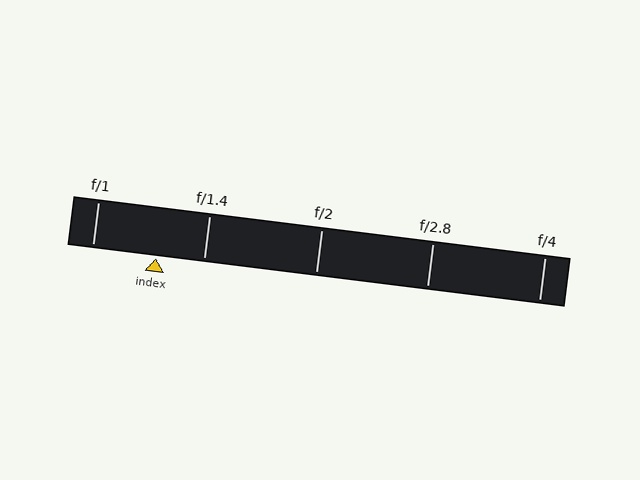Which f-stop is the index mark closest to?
The index mark is closest to f/1.4.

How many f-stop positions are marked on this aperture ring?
There are 5 f-stop positions marked.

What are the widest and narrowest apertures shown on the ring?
The widest aperture shown is f/1 and the narrowest is f/4.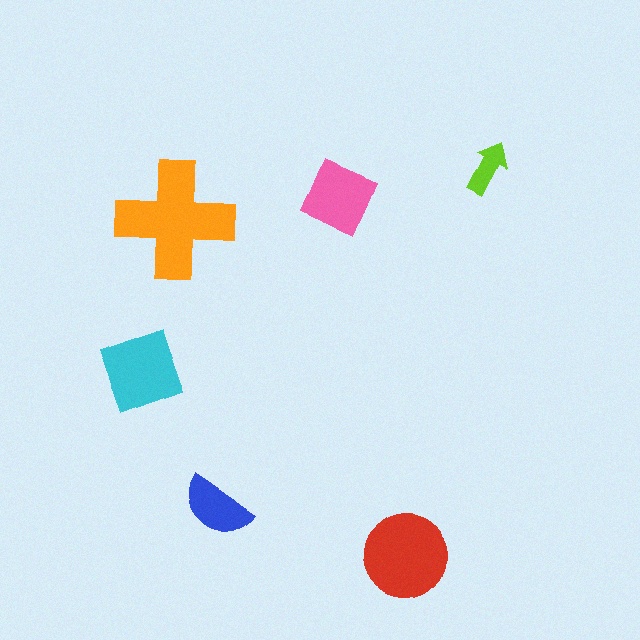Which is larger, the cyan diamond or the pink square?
The cyan diamond.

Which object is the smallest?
The lime arrow.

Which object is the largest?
The orange cross.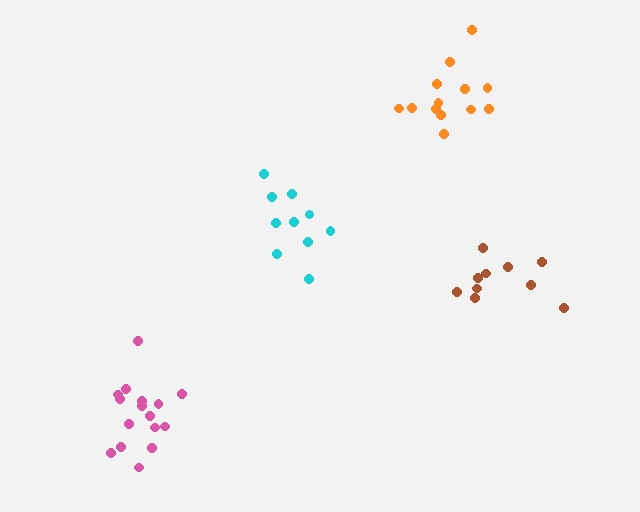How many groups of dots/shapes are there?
There are 4 groups.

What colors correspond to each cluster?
The clusters are colored: brown, pink, cyan, orange.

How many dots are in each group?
Group 1: 10 dots, Group 2: 16 dots, Group 3: 10 dots, Group 4: 13 dots (49 total).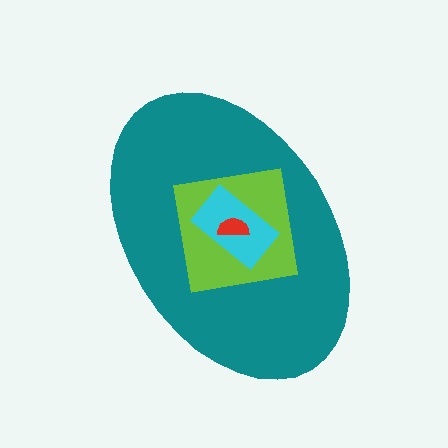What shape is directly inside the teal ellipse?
The lime square.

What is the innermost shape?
The red semicircle.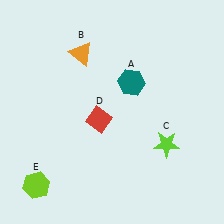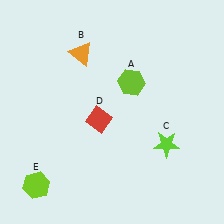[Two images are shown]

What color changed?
The hexagon (A) changed from teal in Image 1 to lime in Image 2.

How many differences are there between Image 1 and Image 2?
There is 1 difference between the two images.